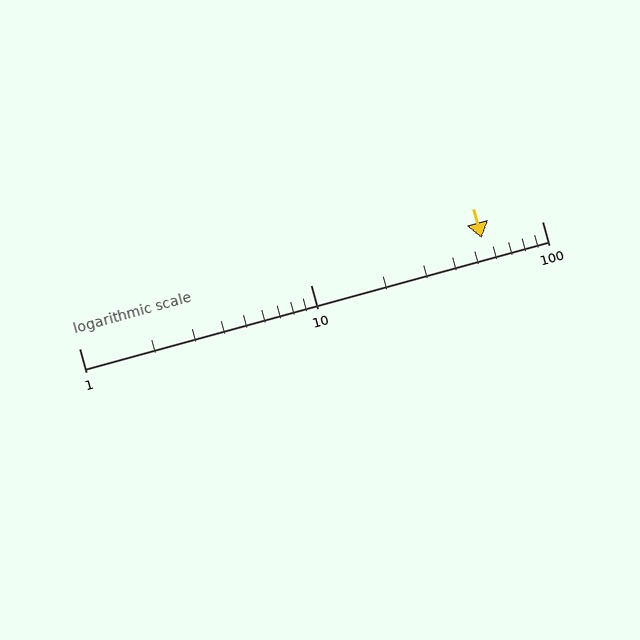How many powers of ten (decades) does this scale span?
The scale spans 2 decades, from 1 to 100.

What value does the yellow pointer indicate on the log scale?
The pointer indicates approximately 55.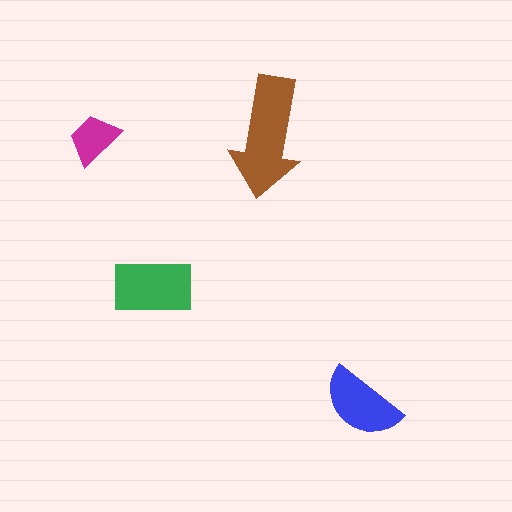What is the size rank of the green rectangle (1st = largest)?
2nd.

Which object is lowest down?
The blue semicircle is bottommost.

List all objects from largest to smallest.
The brown arrow, the green rectangle, the blue semicircle, the magenta trapezoid.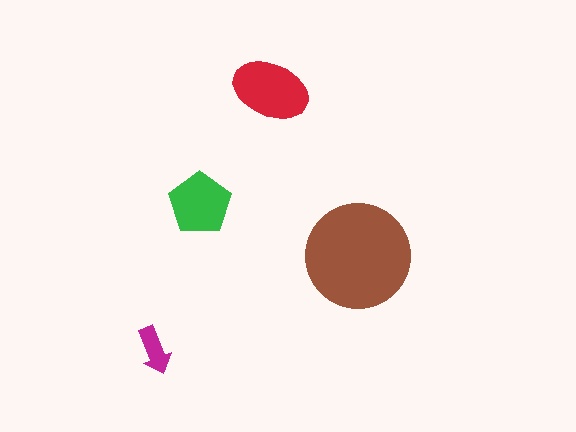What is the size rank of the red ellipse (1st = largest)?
2nd.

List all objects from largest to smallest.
The brown circle, the red ellipse, the green pentagon, the magenta arrow.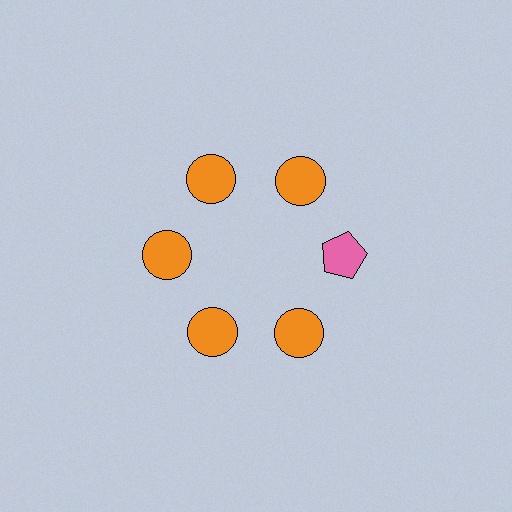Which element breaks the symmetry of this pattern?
The pink pentagon at roughly the 3 o'clock position breaks the symmetry. All other shapes are orange circles.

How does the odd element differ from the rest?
It differs in both color (pink instead of orange) and shape (pentagon instead of circle).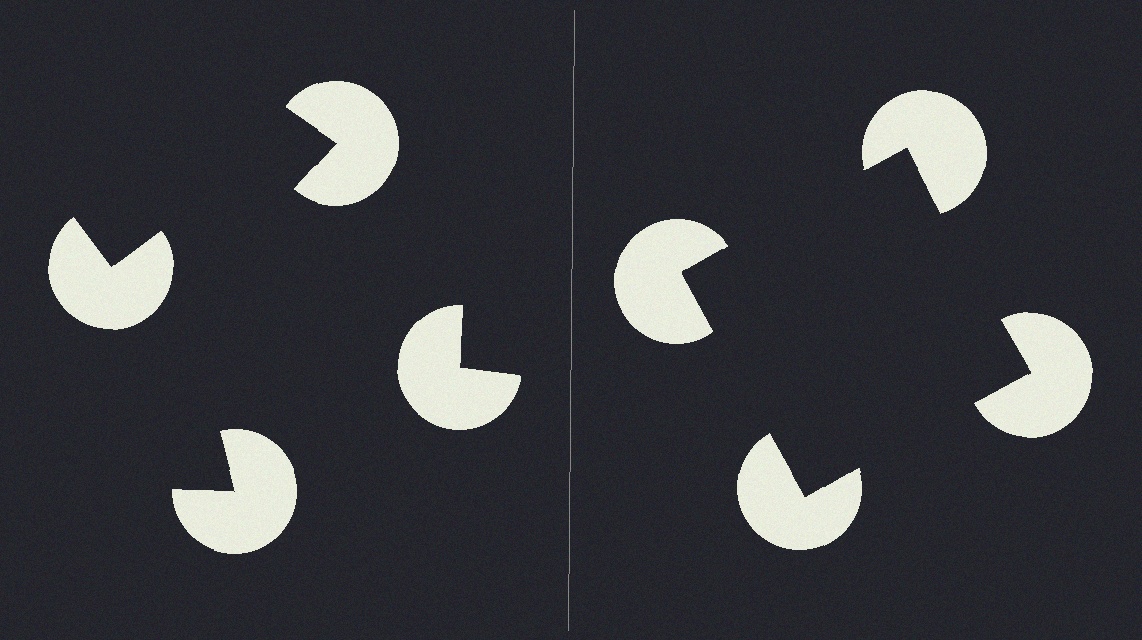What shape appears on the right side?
An illusory square.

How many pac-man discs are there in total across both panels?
8 — 4 on each side.